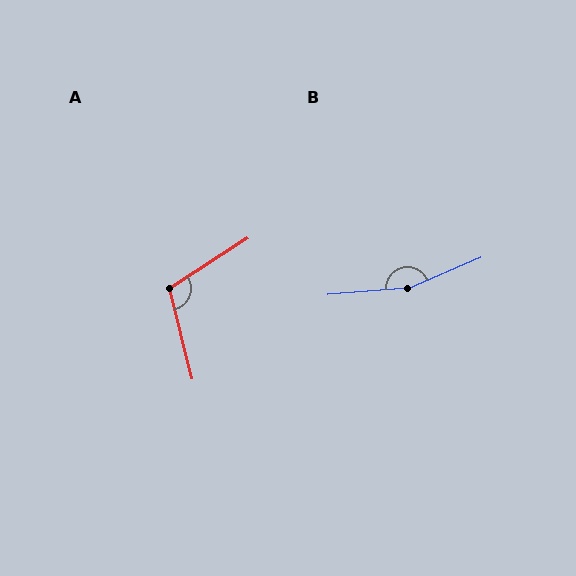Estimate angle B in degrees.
Approximately 162 degrees.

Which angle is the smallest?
A, at approximately 109 degrees.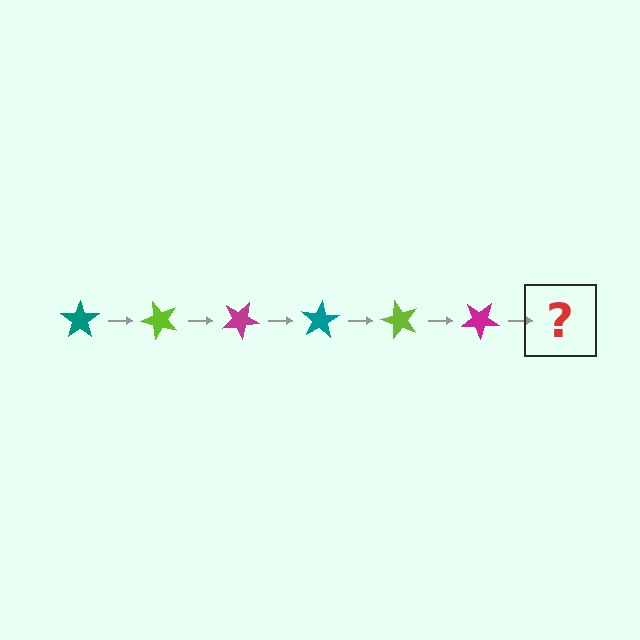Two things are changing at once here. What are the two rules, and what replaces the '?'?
The two rules are that it rotates 50 degrees each step and the color cycles through teal, lime, and magenta. The '?' should be a teal star, rotated 300 degrees from the start.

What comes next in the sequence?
The next element should be a teal star, rotated 300 degrees from the start.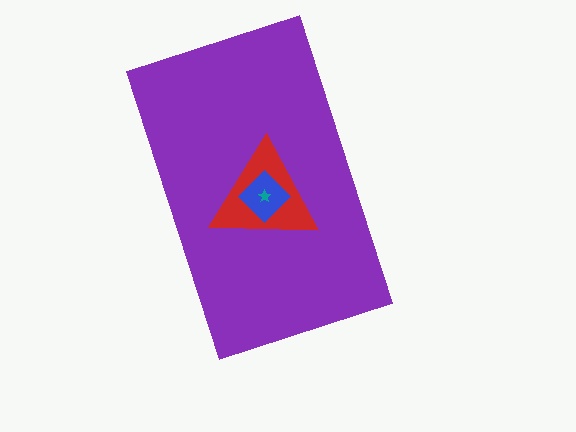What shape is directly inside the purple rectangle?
The red triangle.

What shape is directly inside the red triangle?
The blue diamond.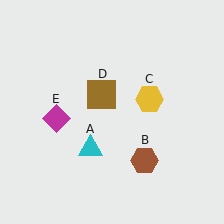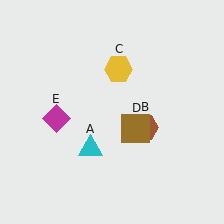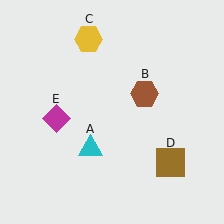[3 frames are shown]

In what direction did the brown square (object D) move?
The brown square (object D) moved down and to the right.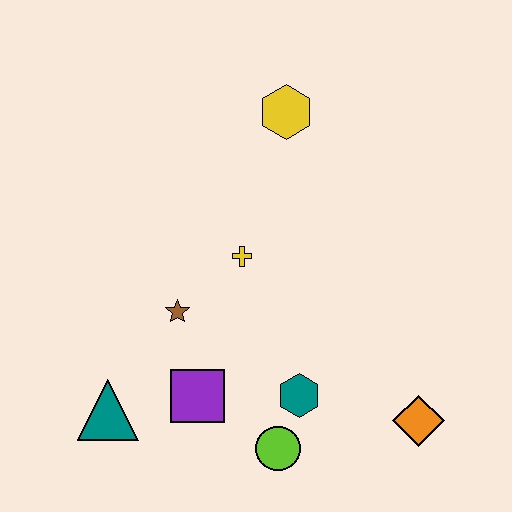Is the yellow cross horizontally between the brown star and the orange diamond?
Yes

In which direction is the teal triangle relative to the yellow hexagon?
The teal triangle is below the yellow hexagon.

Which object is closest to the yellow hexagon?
The yellow cross is closest to the yellow hexagon.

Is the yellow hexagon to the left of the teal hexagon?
Yes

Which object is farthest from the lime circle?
The yellow hexagon is farthest from the lime circle.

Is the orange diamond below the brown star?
Yes